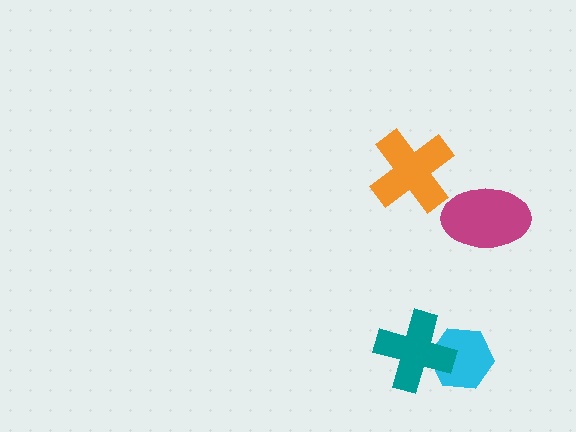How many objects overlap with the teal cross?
1 object overlaps with the teal cross.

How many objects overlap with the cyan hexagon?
1 object overlaps with the cyan hexagon.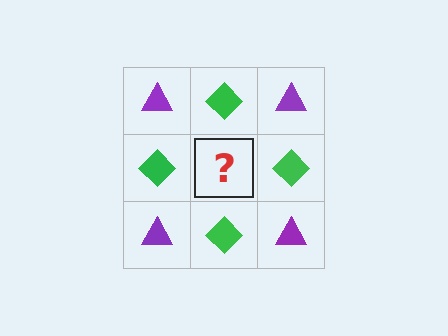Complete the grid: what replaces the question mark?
The question mark should be replaced with a purple triangle.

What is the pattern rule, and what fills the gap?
The rule is that it alternates purple triangle and green diamond in a checkerboard pattern. The gap should be filled with a purple triangle.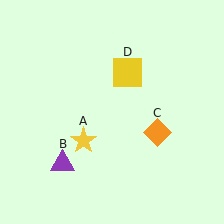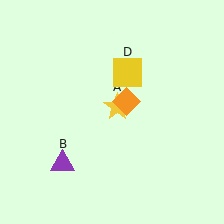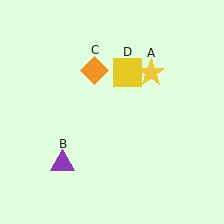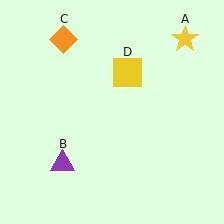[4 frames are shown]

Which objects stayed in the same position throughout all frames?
Purple triangle (object B) and yellow square (object D) remained stationary.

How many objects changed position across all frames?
2 objects changed position: yellow star (object A), orange diamond (object C).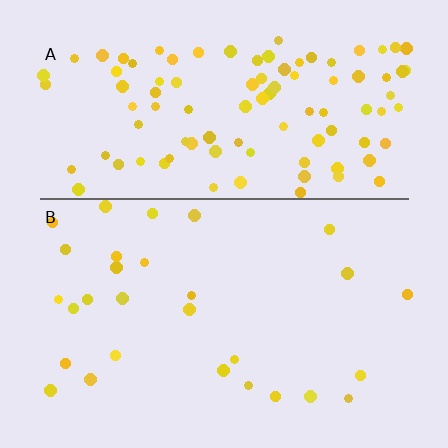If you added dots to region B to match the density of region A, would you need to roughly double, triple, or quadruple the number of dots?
Approximately quadruple.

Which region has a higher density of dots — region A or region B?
A (the top).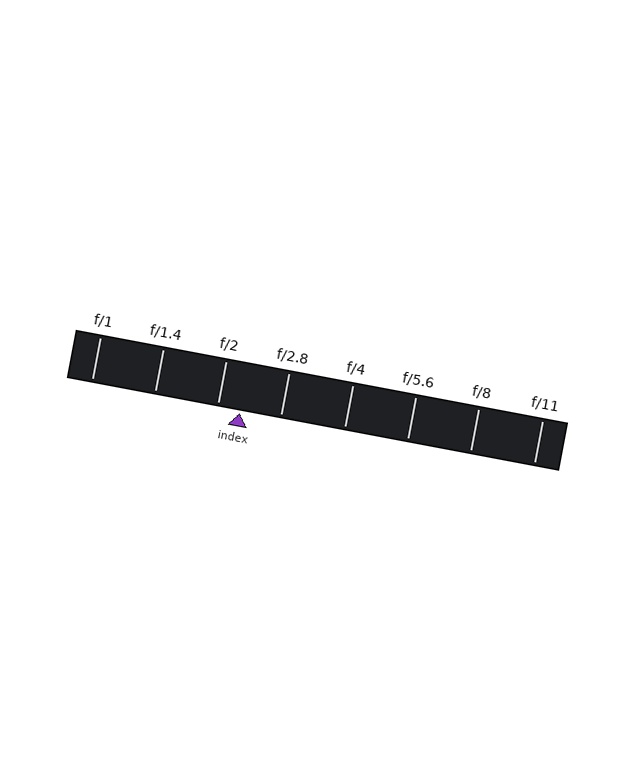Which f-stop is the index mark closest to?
The index mark is closest to f/2.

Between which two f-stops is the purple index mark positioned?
The index mark is between f/2 and f/2.8.